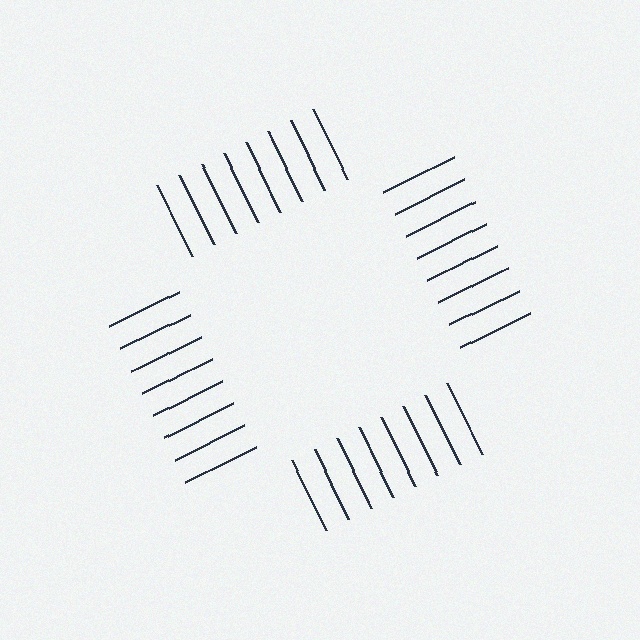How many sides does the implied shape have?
4 sides — the line-ends trace a square.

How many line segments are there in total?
32 — 8 along each of the 4 edges.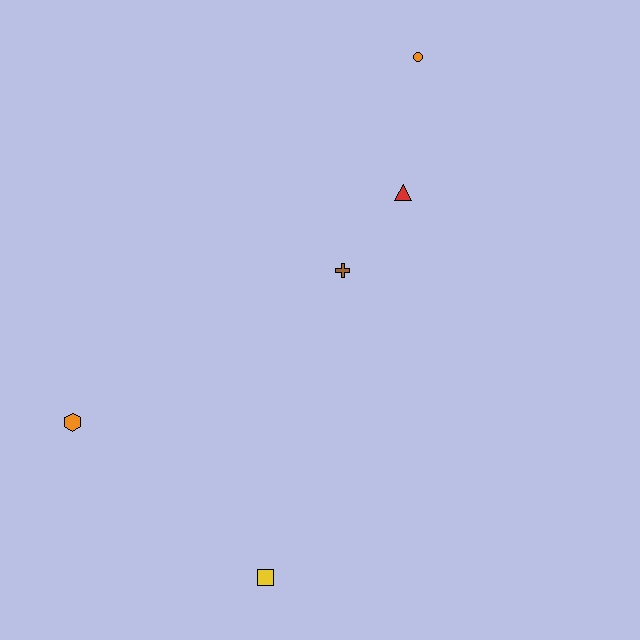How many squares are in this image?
There is 1 square.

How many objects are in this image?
There are 5 objects.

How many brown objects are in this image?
There is 1 brown object.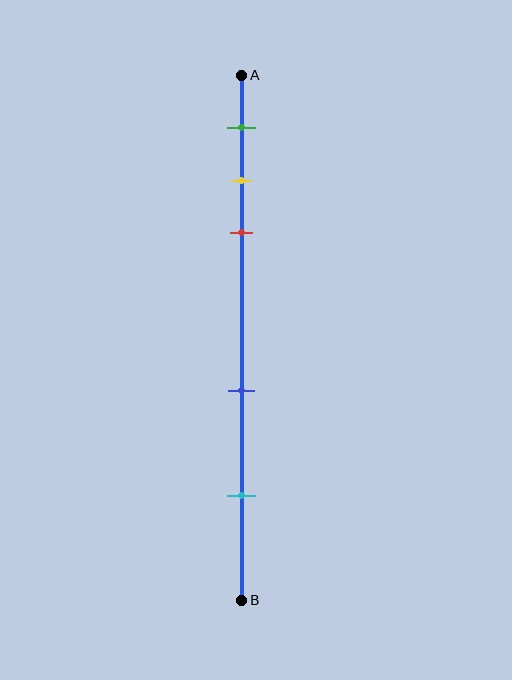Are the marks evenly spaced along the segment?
No, the marks are not evenly spaced.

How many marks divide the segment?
There are 5 marks dividing the segment.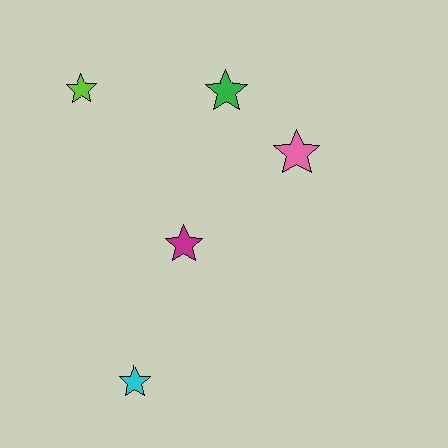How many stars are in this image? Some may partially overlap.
There are 5 stars.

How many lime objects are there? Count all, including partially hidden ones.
There is 1 lime object.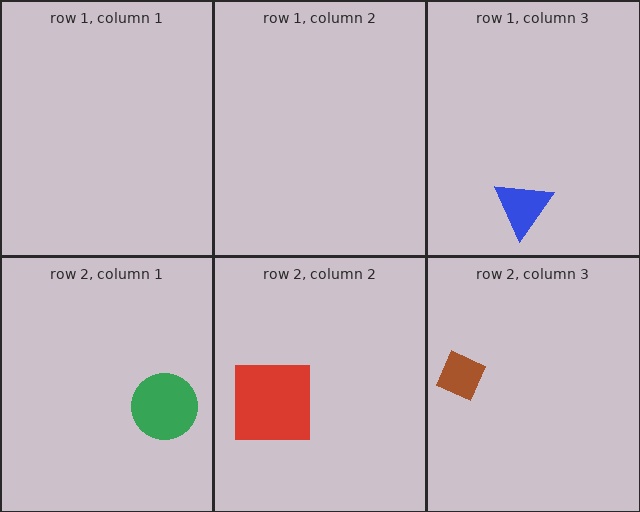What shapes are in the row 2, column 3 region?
The brown diamond.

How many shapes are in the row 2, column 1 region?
1.